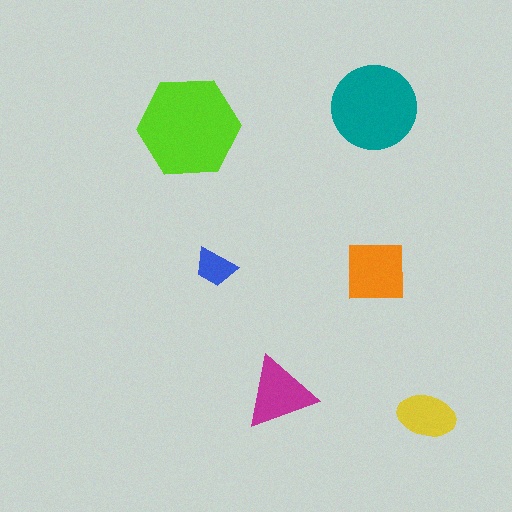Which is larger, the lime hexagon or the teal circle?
The lime hexagon.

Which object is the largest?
The lime hexagon.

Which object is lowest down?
The yellow ellipse is bottommost.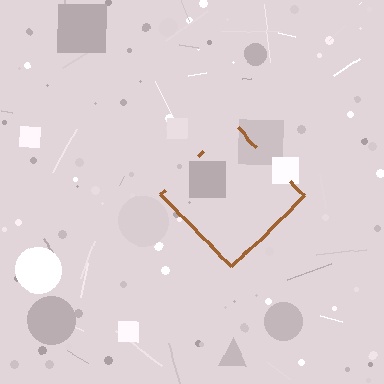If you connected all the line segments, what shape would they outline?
They would outline a diamond.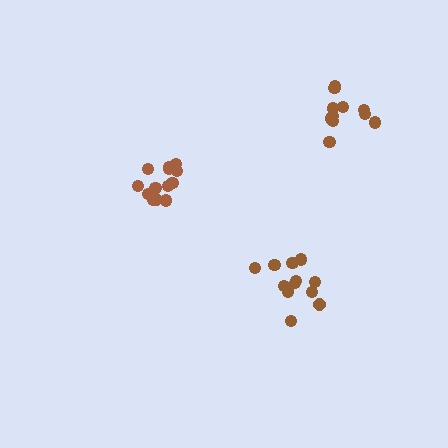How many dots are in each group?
Group 1: 13 dots, Group 2: 12 dots, Group 3: 11 dots (36 total).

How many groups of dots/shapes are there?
There are 3 groups.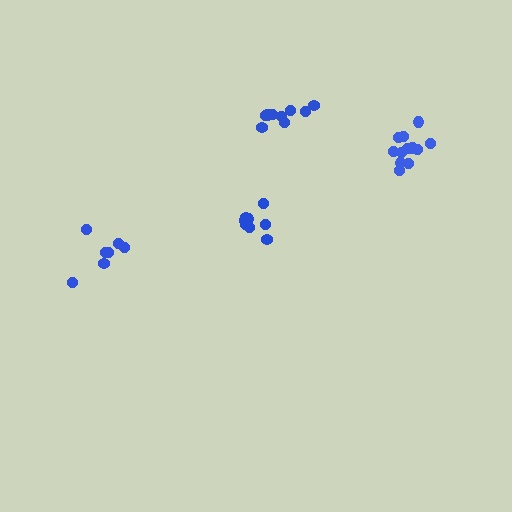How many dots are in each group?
Group 1: 7 dots, Group 2: 8 dots, Group 3: 13 dots, Group 4: 9 dots (37 total).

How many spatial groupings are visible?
There are 4 spatial groupings.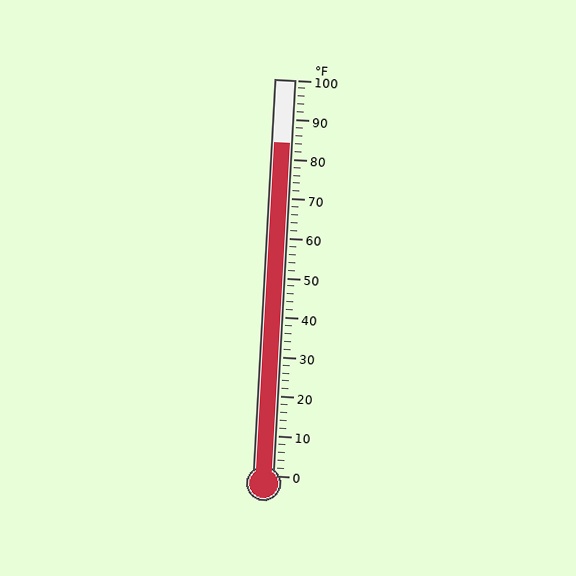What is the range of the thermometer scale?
The thermometer scale ranges from 0°F to 100°F.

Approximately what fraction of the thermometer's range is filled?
The thermometer is filled to approximately 85% of its range.